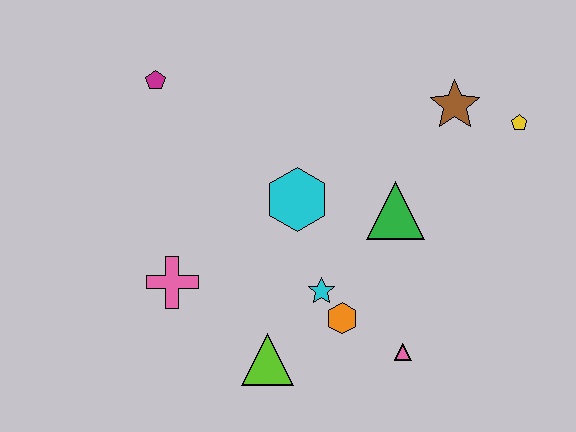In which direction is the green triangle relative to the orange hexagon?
The green triangle is above the orange hexagon.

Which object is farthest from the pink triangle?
The magenta pentagon is farthest from the pink triangle.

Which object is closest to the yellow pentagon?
The brown star is closest to the yellow pentagon.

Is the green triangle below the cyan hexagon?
Yes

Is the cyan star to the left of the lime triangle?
No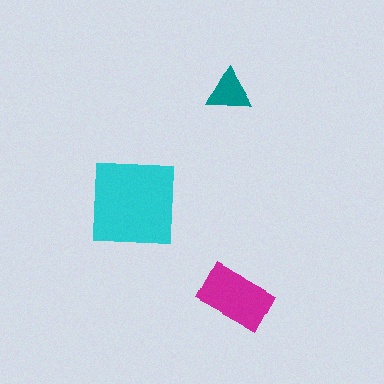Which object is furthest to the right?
The magenta rectangle is rightmost.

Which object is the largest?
The cyan square.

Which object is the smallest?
The teal triangle.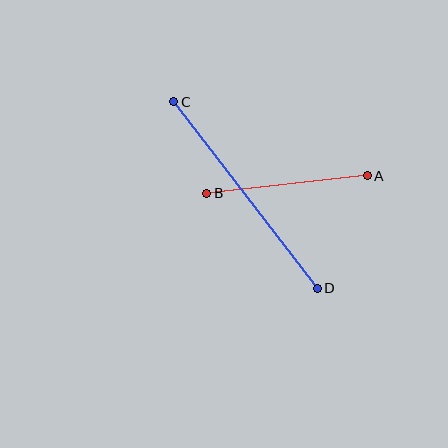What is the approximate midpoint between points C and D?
The midpoint is at approximately (245, 195) pixels.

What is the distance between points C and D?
The distance is approximately 235 pixels.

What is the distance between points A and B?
The distance is approximately 161 pixels.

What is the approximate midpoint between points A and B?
The midpoint is at approximately (287, 185) pixels.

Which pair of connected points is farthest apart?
Points C and D are farthest apart.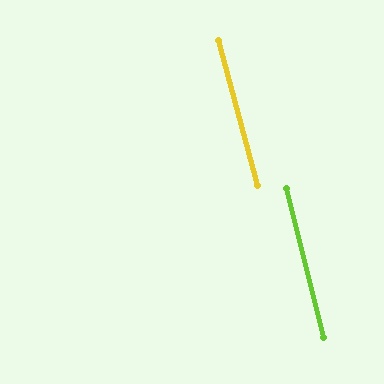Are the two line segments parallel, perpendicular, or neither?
Parallel — their directions differ by only 1.3°.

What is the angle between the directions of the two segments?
Approximately 1 degree.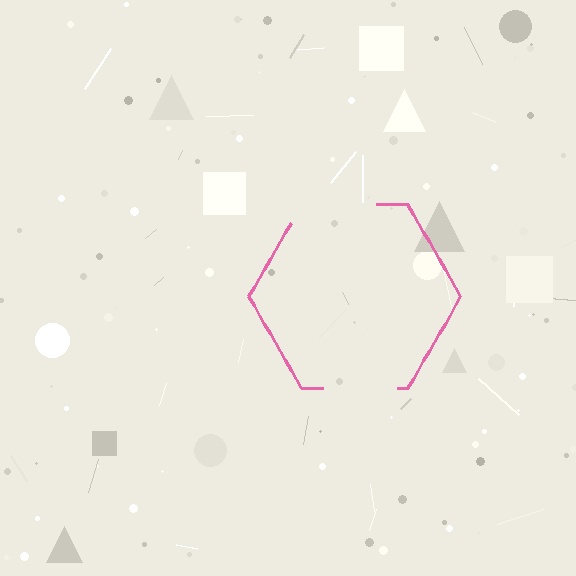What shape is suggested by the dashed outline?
The dashed outline suggests a hexagon.